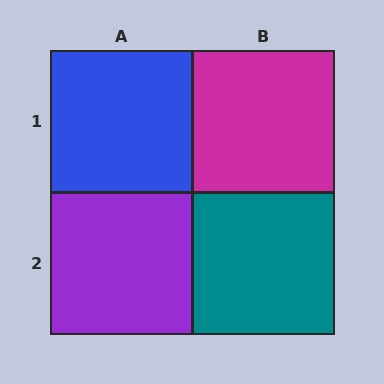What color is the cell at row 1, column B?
Magenta.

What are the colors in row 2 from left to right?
Purple, teal.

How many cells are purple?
1 cell is purple.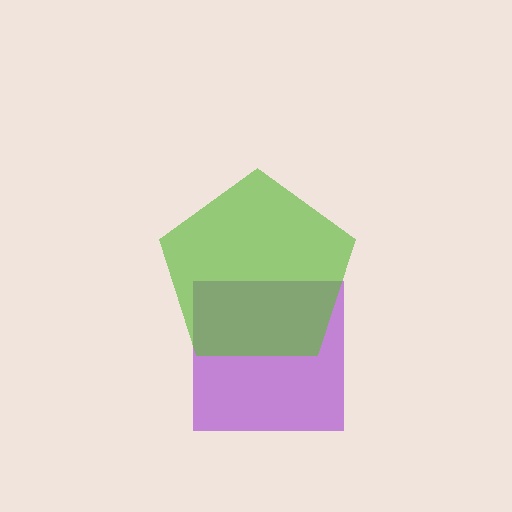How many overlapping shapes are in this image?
There are 2 overlapping shapes in the image.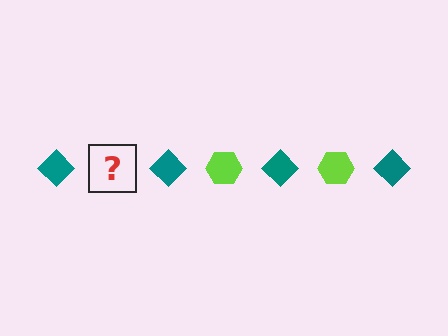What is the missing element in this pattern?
The missing element is a lime hexagon.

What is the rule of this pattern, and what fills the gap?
The rule is that the pattern alternates between teal diamond and lime hexagon. The gap should be filled with a lime hexagon.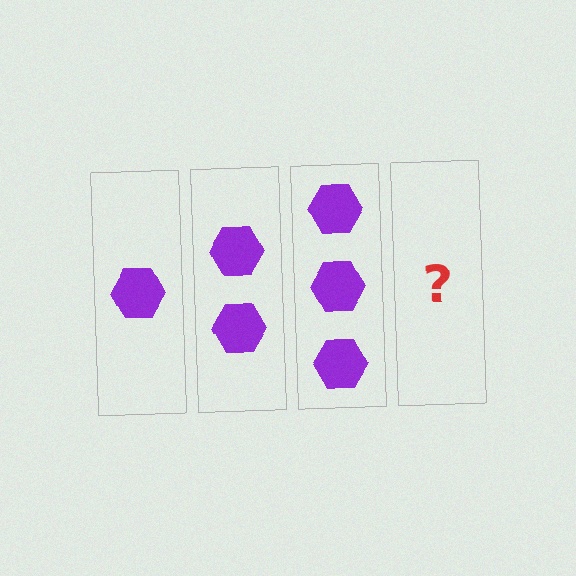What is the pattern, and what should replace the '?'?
The pattern is that each step adds one more hexagon. The '?' should be 4 hexagons.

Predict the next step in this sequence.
The next step is 4 hexagons.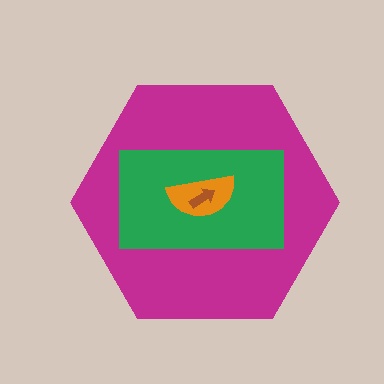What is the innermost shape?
The brown arrow.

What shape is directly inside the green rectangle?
The orange semicircle.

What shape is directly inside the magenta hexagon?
The green rectangle.